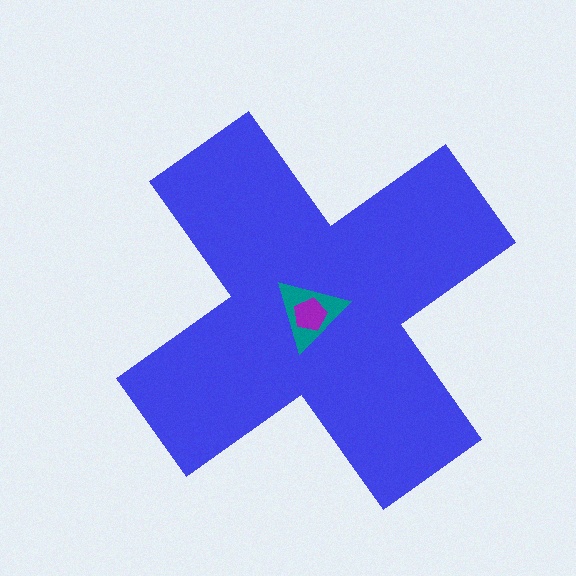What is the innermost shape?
The purple pentagon.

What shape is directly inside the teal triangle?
The purple pentagon.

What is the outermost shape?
The blue cross.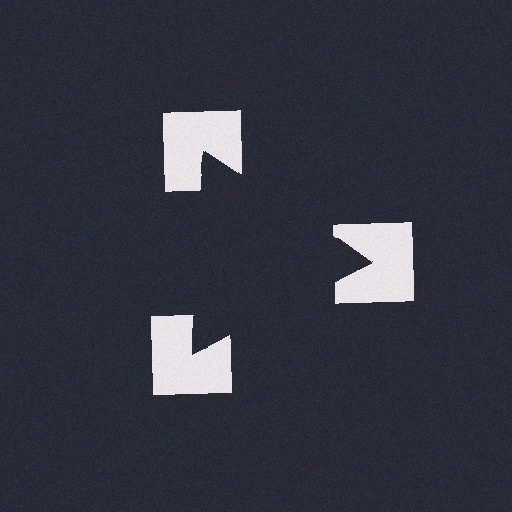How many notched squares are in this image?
There are 3 — one at each vertex of the illusory triangle.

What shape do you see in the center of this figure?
An illusory triangle — its edges are inferred from the aligned wedge cuts in the notched squares, not physically drawn.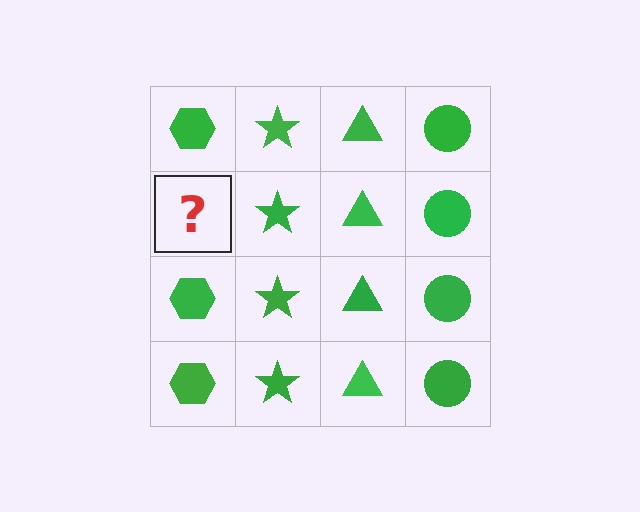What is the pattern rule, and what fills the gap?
The rule is that each column has a consistent shape. The gap should be filled with a green hexagon.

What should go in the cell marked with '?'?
The missing cell should contain a green hexagon.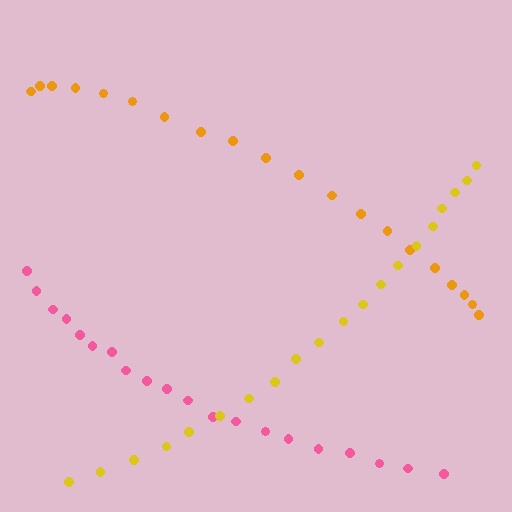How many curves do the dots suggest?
There are 3 distinct paths.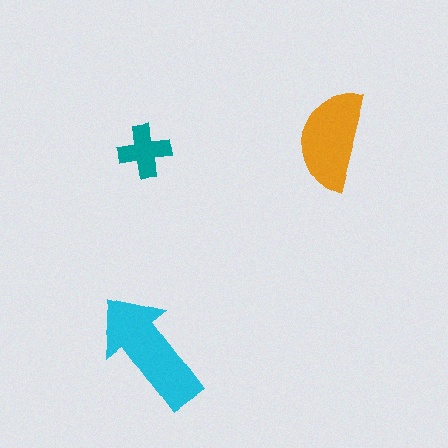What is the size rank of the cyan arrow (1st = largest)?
1st.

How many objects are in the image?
There are 3 objects in the image.